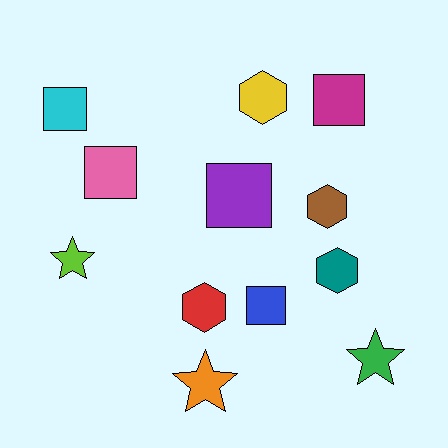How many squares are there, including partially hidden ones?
There are 5 squares.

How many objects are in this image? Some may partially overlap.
There are 12 objects.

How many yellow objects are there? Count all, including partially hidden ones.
There is 1 yellow object.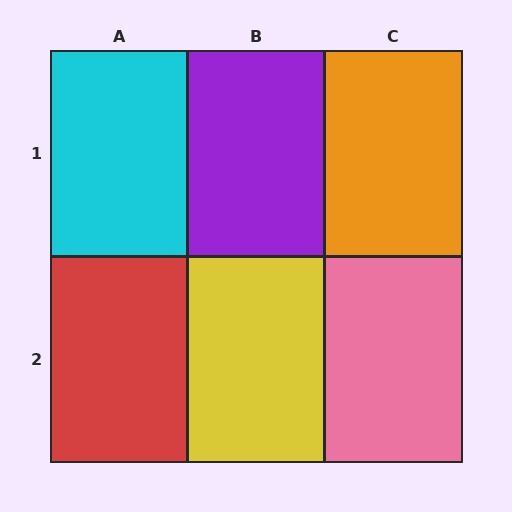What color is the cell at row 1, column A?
Cyan.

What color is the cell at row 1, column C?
Orange.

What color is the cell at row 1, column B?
Purple.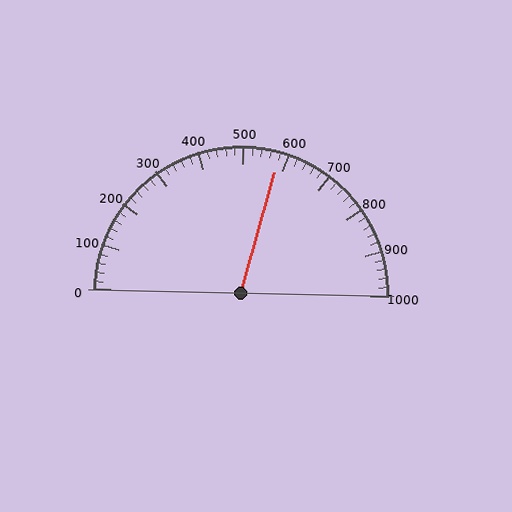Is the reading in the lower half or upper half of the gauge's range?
The reading is in the upper half of the range (0 to 1000).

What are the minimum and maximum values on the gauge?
The gauge ranges from 0 to 1000.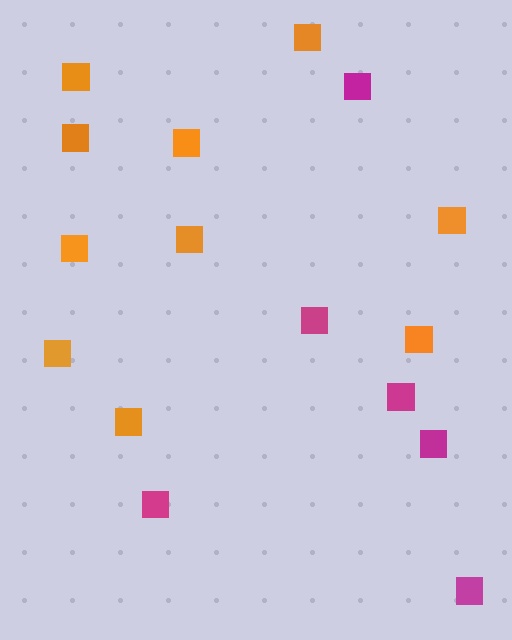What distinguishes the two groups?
There are 2 groups: one group of magenta squares (6) and one group of orange squares (10).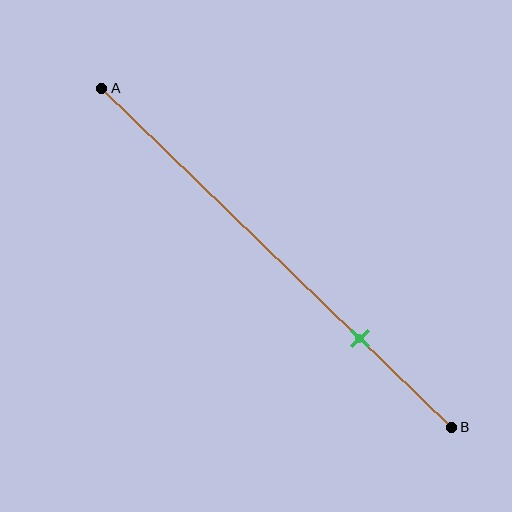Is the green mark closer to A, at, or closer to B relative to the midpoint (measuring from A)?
The green mark is closer to point B than the midpoint of segment AB.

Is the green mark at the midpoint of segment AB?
No, the mark is at about 75% from A, not at the 50% midpoint.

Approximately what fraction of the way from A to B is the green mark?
The green mark is approximately 75% of the way from A to B.